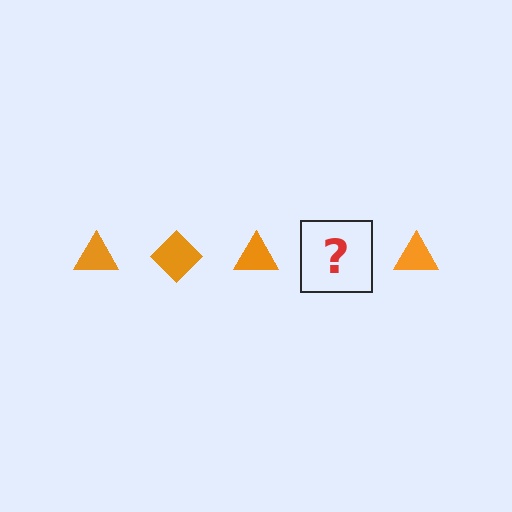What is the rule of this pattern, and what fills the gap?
The rule is that the pattern cycles through triangle, diamond shapes in orange. The gap should be filled with an orange diamond.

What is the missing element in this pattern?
The missing element is an orange diamond.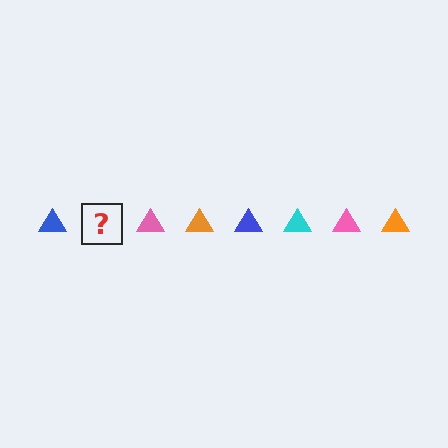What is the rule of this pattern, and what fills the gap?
The rule is that the pattern cycles through blue, cyan, pink, orange triangles. The gap should be filled with a cyan triangle.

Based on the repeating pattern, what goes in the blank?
The blank should be a cyan triangle.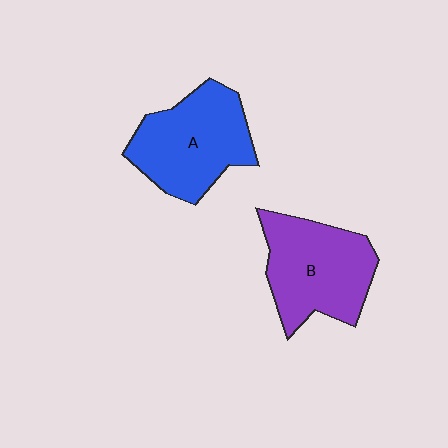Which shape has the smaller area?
Shape B (purple).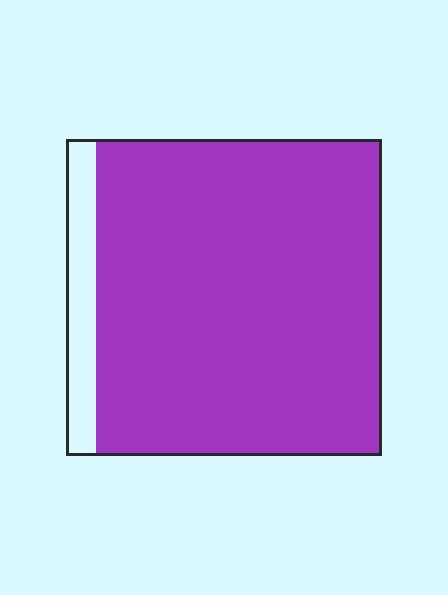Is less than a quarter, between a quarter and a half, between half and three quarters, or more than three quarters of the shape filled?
More than three quarters.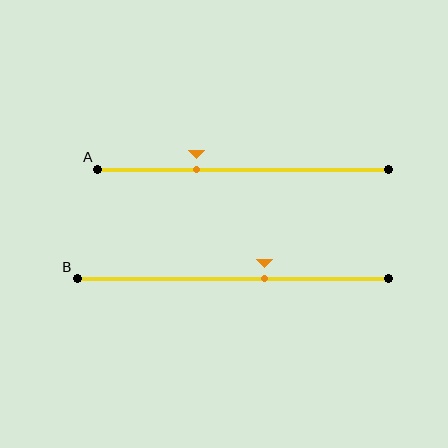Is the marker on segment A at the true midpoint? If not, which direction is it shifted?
No, the marker on segment A is shifted to the left by about 16% of the segment length.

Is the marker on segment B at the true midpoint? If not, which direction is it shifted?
No, the marker on segment B is shifted to the right by about 10% of the segment length.